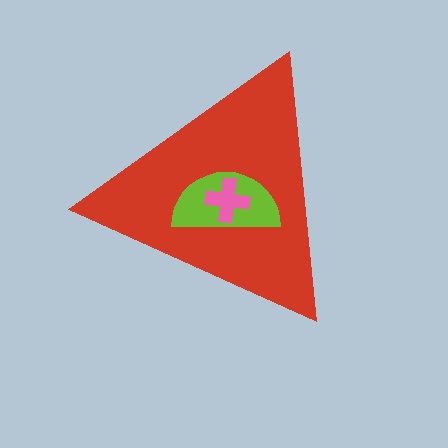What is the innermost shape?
The pink cross.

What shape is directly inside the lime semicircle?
The pink cross.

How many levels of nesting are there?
3.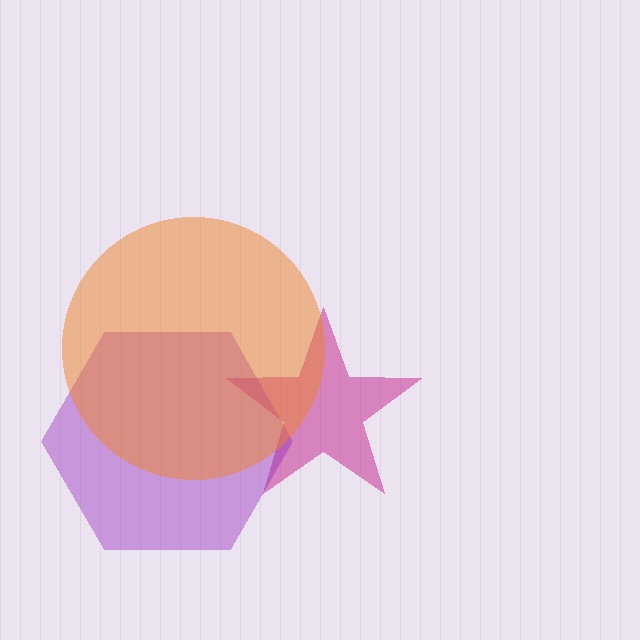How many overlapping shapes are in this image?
There are 3 overlapping shapes in the image.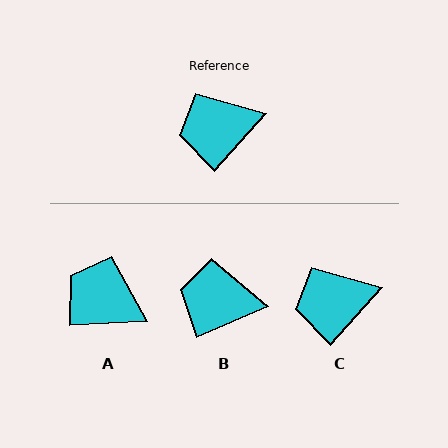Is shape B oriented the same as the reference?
No, it is off by about 25 degrees.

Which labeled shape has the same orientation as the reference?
C.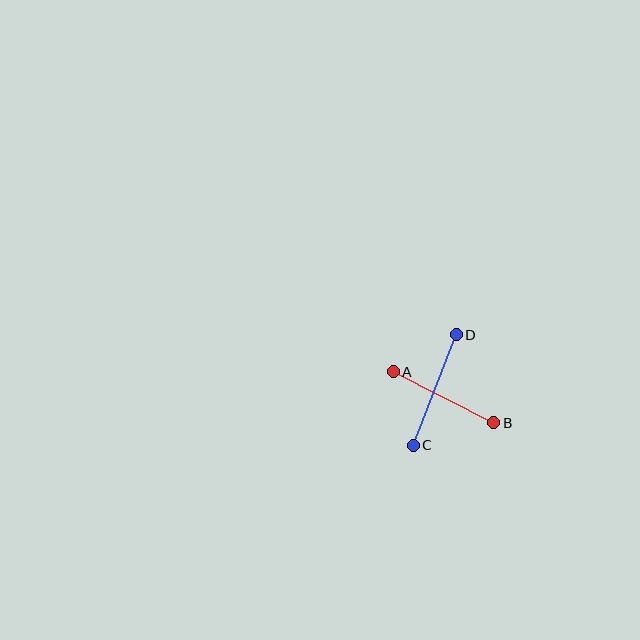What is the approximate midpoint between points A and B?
The midpoint is at approximately (443, 397) pixels.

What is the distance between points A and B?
The distance is approximately 113 pixels.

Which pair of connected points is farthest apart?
Points C and D are farthest apart.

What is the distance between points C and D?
The distance is approximately 118 pixels.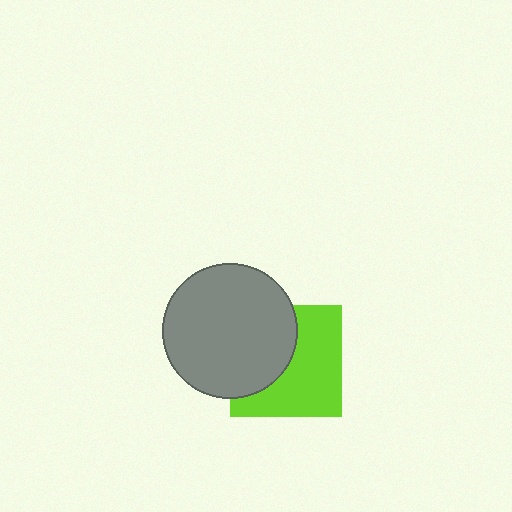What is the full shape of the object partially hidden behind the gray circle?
The partially hidden object is a lime square.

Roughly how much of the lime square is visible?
About half of it is visible (roughly 57%).